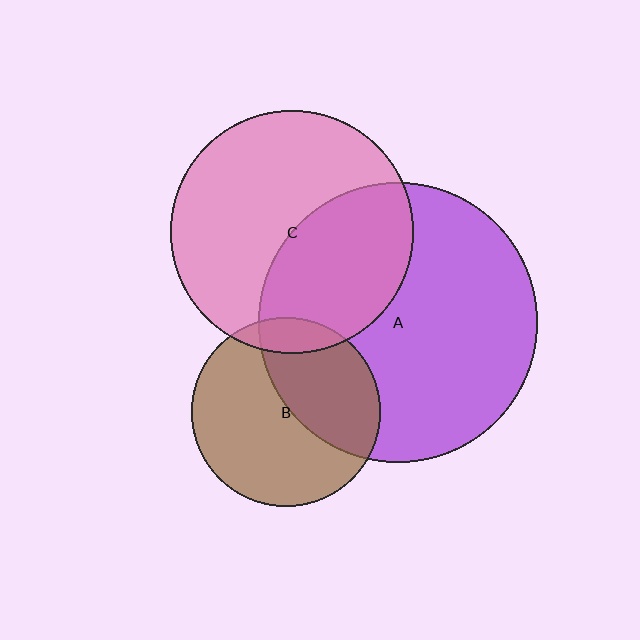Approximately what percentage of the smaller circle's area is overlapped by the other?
Approximately 10%.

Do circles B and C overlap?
Yes.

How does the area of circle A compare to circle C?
Approximately 1.3 times.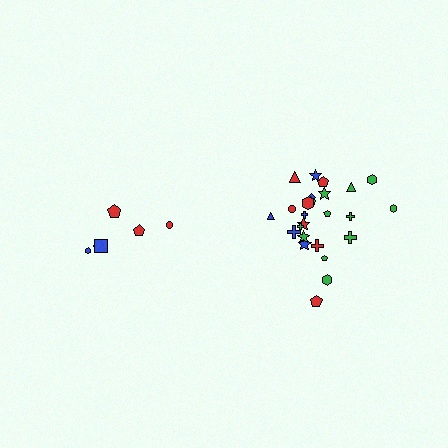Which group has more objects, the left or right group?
The right group.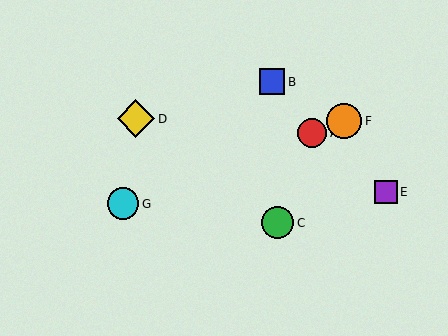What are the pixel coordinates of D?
Object D is at (136, 119).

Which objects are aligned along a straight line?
Objects A, F, G are aligned along a straight line.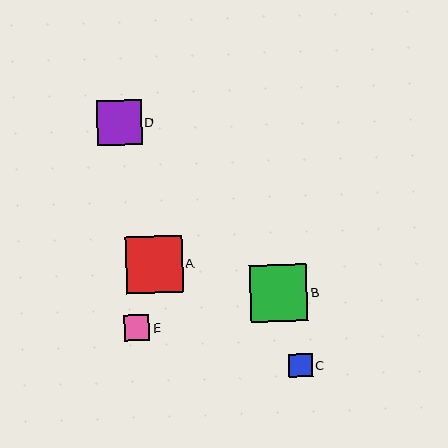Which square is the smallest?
Square C is the smallest with a size of approximately 23 pixels.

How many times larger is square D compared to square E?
Square D is approximately 1.8 times the size of square E.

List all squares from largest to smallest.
From largest to smallest: A, B, D, E, C.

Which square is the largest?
Square A is the largest with a size of approximately 57 pixels.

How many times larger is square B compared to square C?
Square B is approximately 2.5 times the size of square C.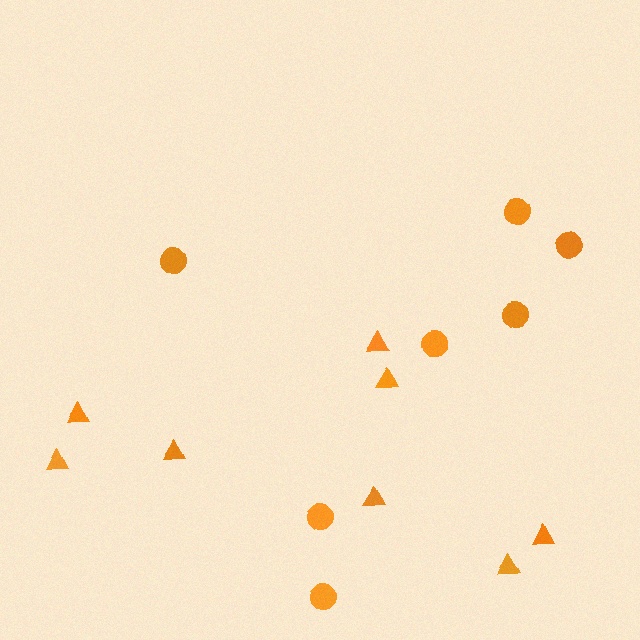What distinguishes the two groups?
There are 2 groups: one group of triangles (8) and one group of circles (7).